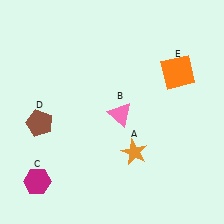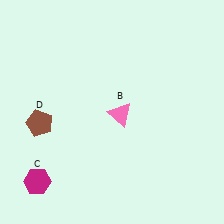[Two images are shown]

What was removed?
The orange square (E), the orange star (A) were removed in Image 2.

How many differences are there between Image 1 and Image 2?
There are 2 differences between the two images.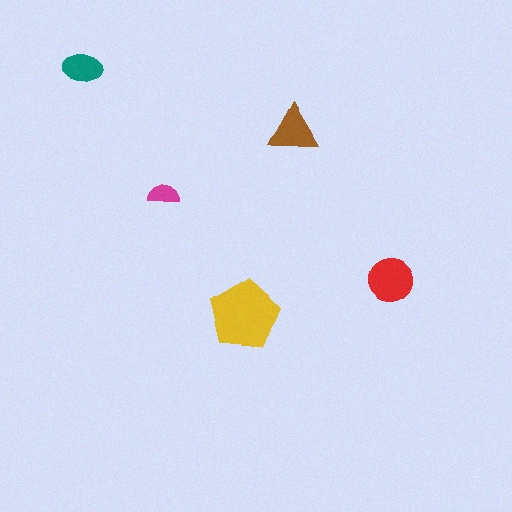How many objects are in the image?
There are 5 objects in the image.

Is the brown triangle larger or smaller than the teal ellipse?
Larger.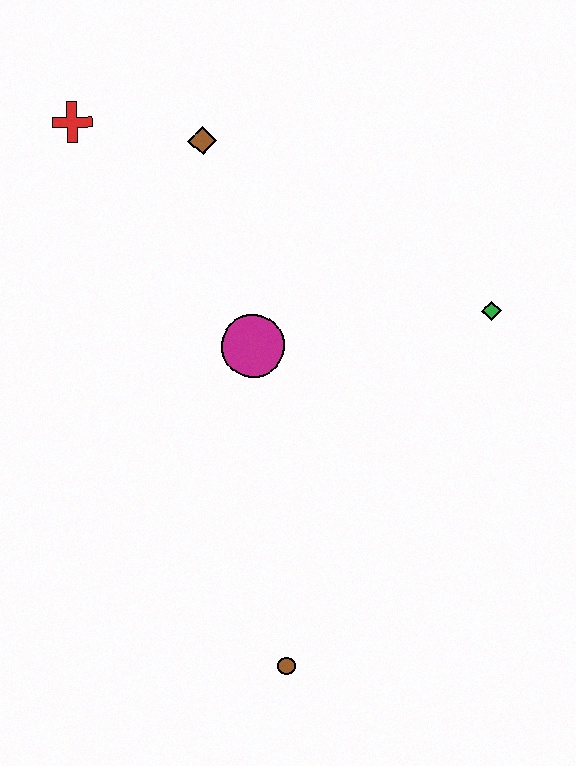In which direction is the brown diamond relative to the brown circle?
The brown diamond is above the brown circle.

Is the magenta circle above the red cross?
No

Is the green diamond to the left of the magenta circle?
No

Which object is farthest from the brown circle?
The red cross is farthest from the brown circle.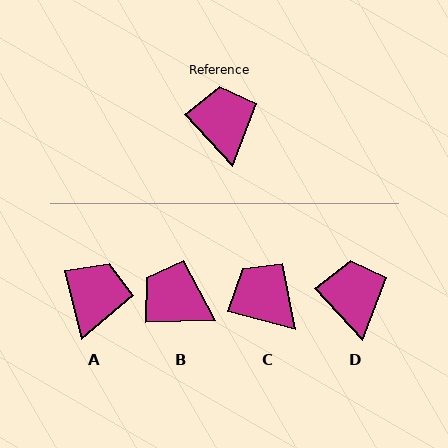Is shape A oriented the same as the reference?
No, it is off by about 29 degrees.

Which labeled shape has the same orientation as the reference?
D.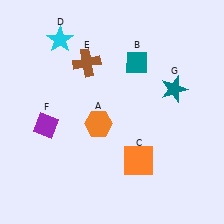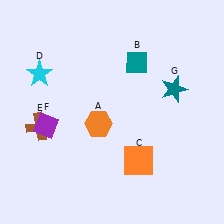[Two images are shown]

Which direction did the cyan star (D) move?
The cyan star (D) moved down.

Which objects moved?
The objects that moved are: the cyan star (D), the brown cross (E).